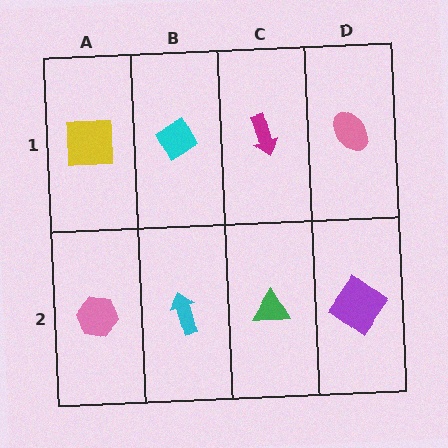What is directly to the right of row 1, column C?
A pink ellipse.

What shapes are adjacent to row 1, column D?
A purple diamond (row 2, column D), a magenta arrow (row 1, column C).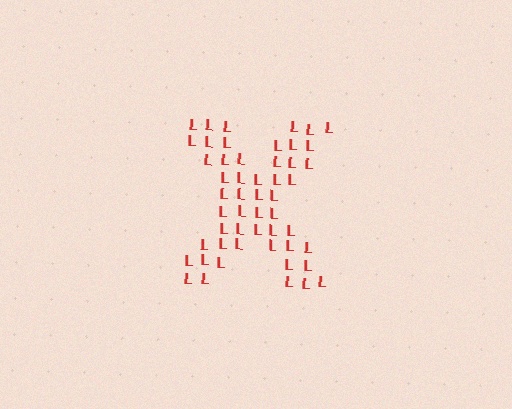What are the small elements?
The small elements are letter L's.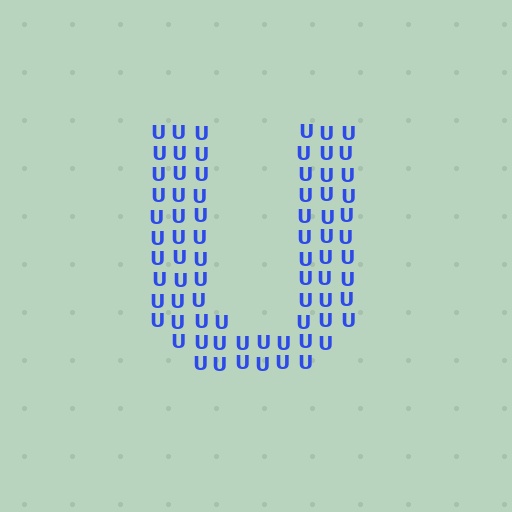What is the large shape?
The large shape is the letter U.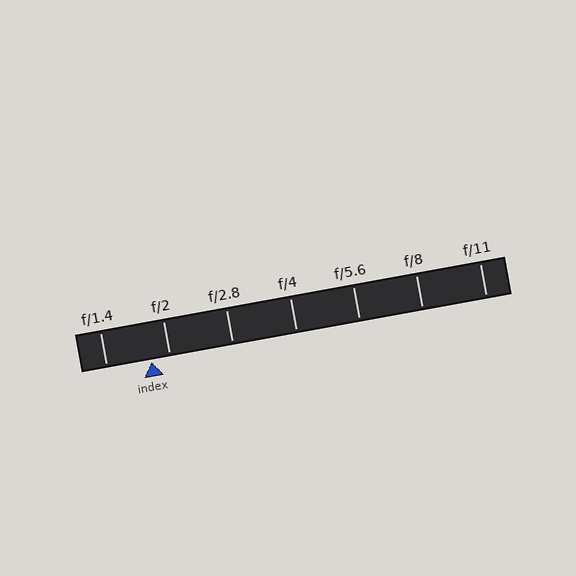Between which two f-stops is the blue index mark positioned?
The index mark is between f/1.4 and f/2.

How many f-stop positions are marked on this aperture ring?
There are 7 f-stop positions marked.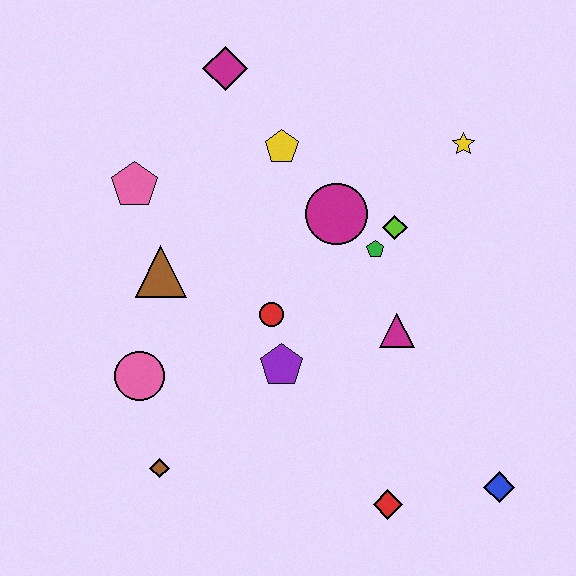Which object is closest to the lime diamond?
The green pentagon is closest to the lime diamond.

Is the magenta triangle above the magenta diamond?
No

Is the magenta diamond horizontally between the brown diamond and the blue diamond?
Yes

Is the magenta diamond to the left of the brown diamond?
No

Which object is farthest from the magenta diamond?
The blue diamond is farthest from the magenta diamond.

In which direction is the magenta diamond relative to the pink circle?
The magenta diamond is above the pink circle.